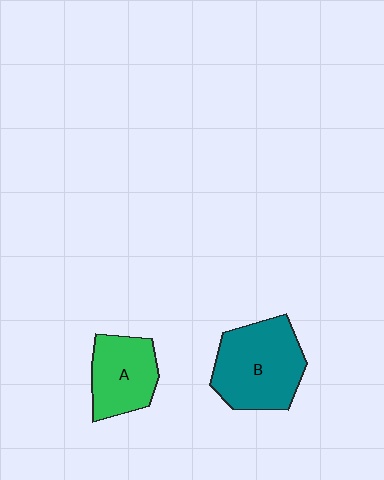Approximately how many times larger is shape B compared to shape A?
Approximately 1.4 times.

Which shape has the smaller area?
Shape A (green).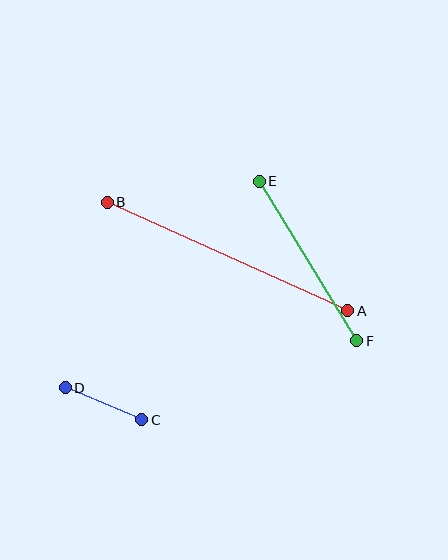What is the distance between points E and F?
The distance is approximately 187 pixels.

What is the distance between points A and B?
The distance is approximately 264 pixels.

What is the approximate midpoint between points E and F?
The midpoint is at approximately (308, 261) pixels.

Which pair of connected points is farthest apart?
Points A and B are farthest apart.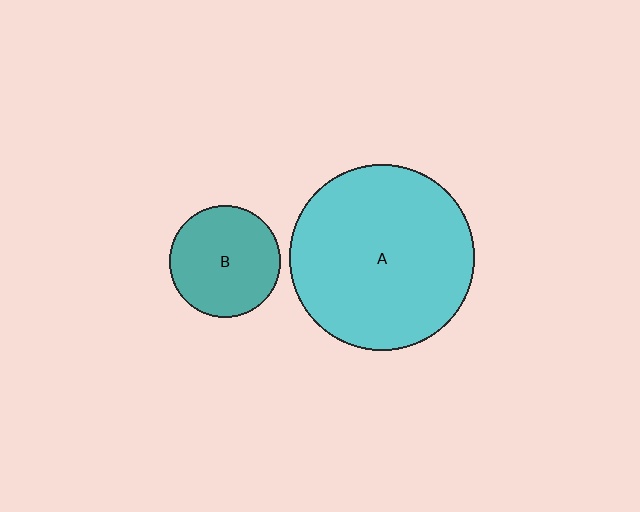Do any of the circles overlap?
No, none of the circles overlap.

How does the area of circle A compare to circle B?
Approximately 2.8 times.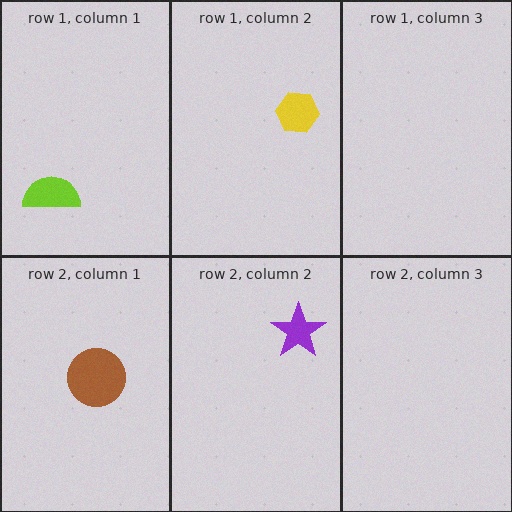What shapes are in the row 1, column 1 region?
The lime semicircle.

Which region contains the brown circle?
The row 2, column 1 region.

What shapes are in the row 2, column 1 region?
The brown circle.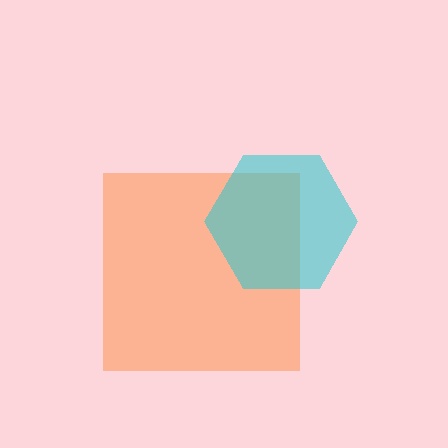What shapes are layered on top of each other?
The layered shapes are: an orange square, a cyan hexagon.